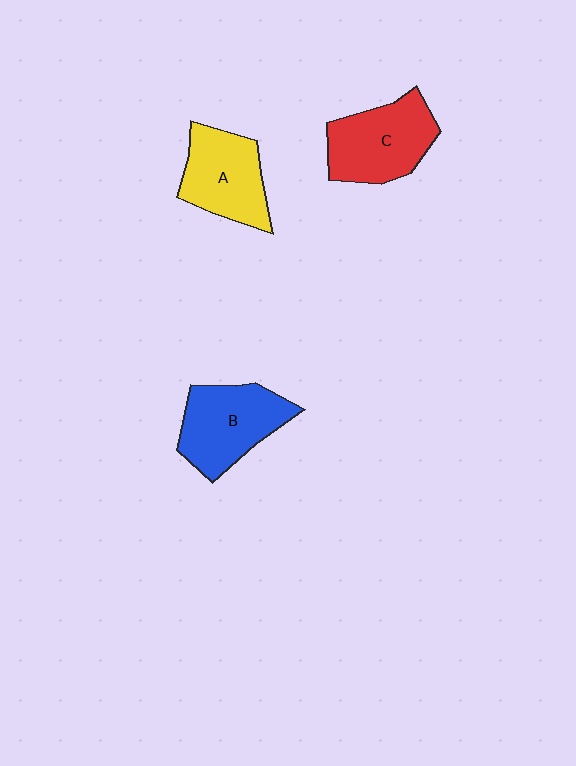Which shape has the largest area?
Shape B (blue).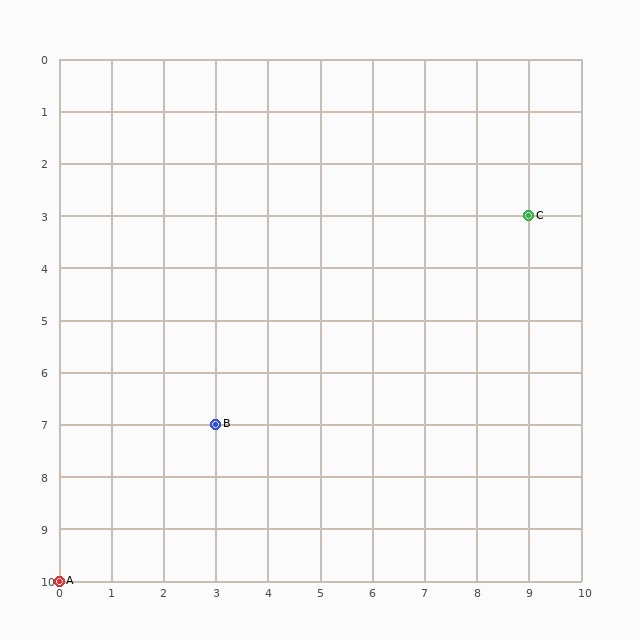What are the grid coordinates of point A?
Point A is at grid coordinates (0, 10).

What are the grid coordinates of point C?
Point C is at grid coordinates (9, 3).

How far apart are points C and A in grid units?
Points C and A are 9 columns and 7 rows apart (about 11.4 grid units diagonally).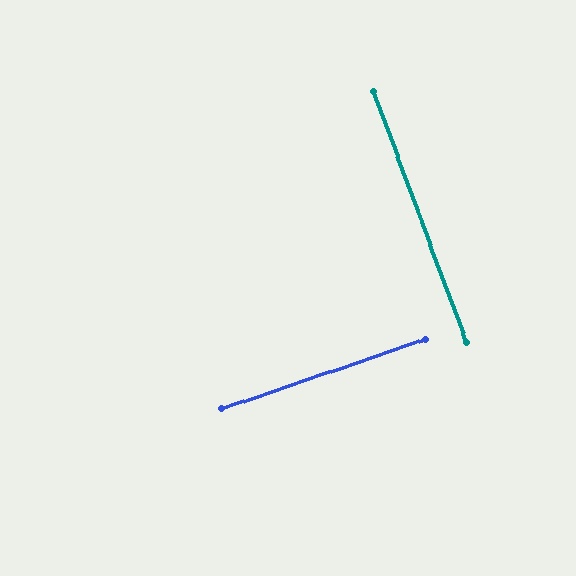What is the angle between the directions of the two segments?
Approximately 89 degrees.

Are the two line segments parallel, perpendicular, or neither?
Perpendicular — they meet at approximately 89°.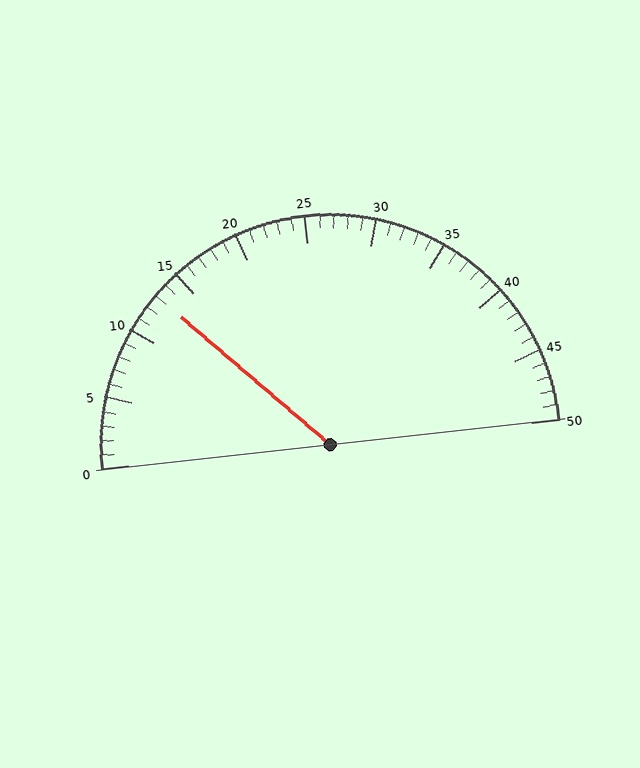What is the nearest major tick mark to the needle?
The nearest major tick mark is 15.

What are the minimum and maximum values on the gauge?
The gauge ranges from 0 to 50.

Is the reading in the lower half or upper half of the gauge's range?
The reading is in the lower half of the range (0 to 50).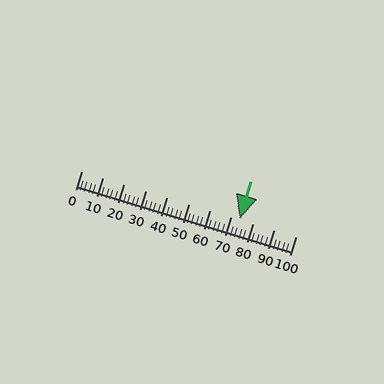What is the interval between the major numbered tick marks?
The major tick marks are spaced 10 units apart.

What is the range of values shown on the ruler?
The ruler shows values from 0 to 100.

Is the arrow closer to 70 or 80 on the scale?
The arrow is closer to 70.